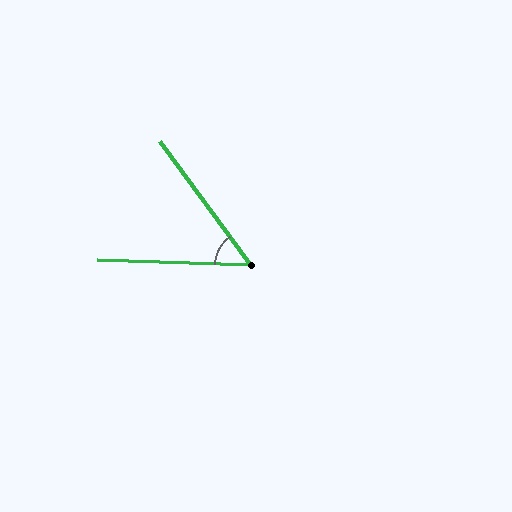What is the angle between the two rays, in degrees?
Approximately 52 degrees.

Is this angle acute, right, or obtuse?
It is acute.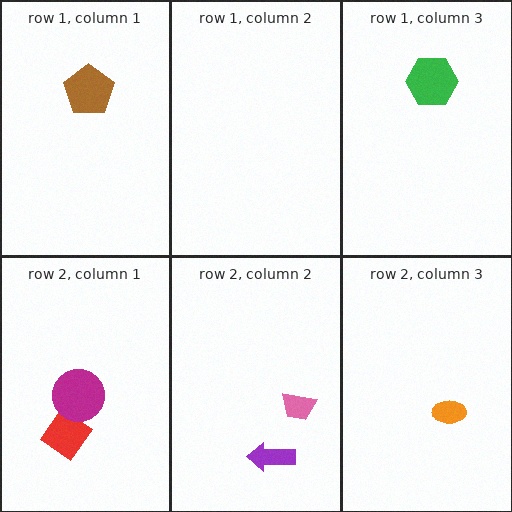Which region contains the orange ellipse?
The row 2, column 3 region.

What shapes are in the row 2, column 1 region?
The red diamond, the magenta circle.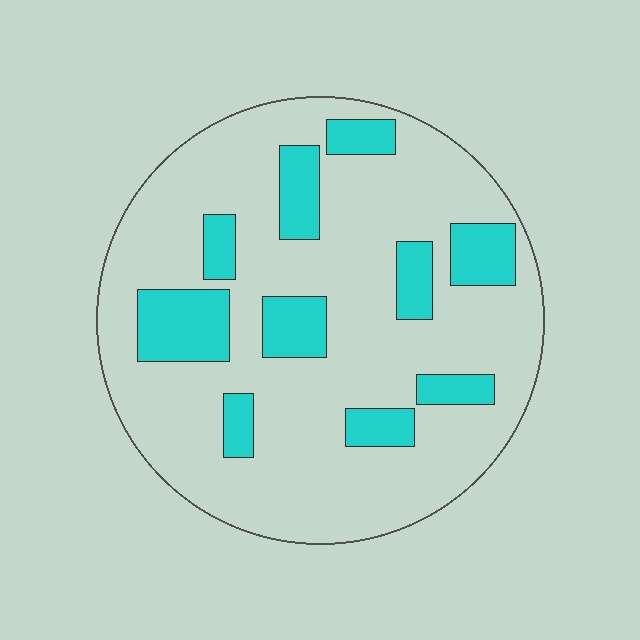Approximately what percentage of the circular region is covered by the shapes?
Approximately 20%.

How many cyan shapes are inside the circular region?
10.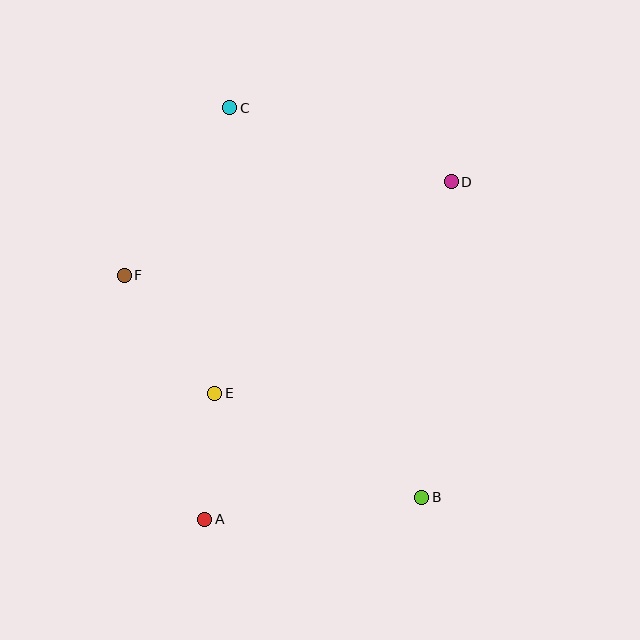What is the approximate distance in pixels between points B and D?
The distance between B and D is approximately 317 pixels.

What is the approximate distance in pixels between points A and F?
The distance between A and F is approximately 257 pixels.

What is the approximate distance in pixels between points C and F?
The distance between C and F is approximately 198 pixels.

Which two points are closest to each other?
Points A and E are closest to each other.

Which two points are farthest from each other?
Points B and C are farthest from each other.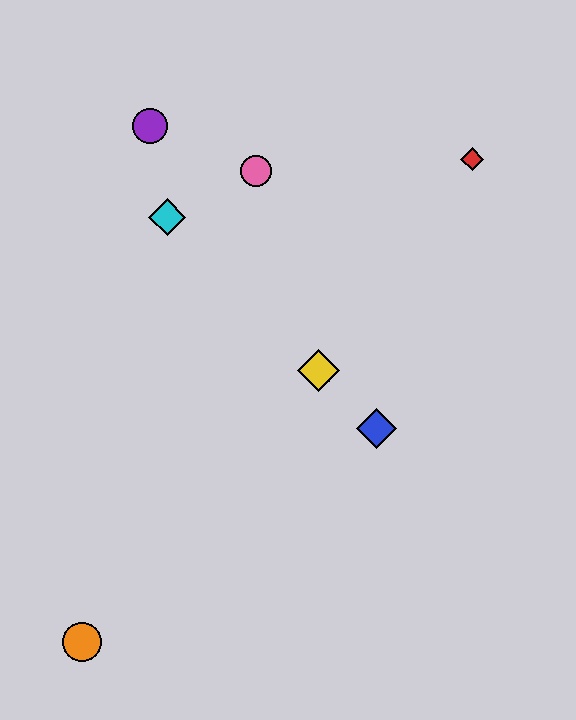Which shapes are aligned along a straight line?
The blue diamond, the green square, the yellow diamond, the cyan diamond are aligned along a straight line.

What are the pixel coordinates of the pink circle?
The pink circle is at (256, 171).